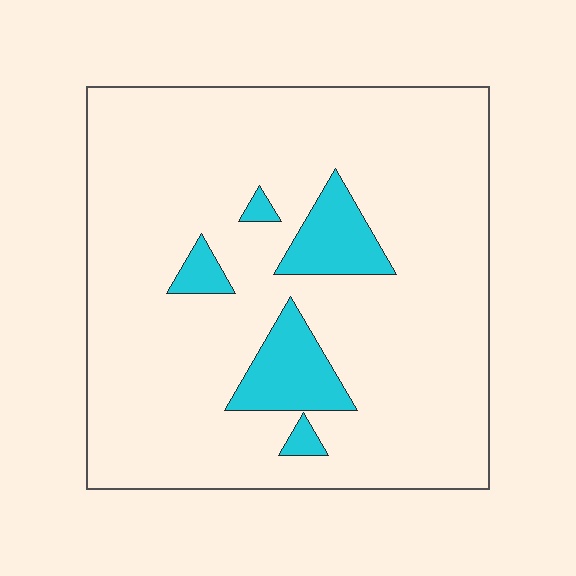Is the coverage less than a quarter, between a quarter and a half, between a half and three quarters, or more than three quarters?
Less than a quarter.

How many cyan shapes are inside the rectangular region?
5.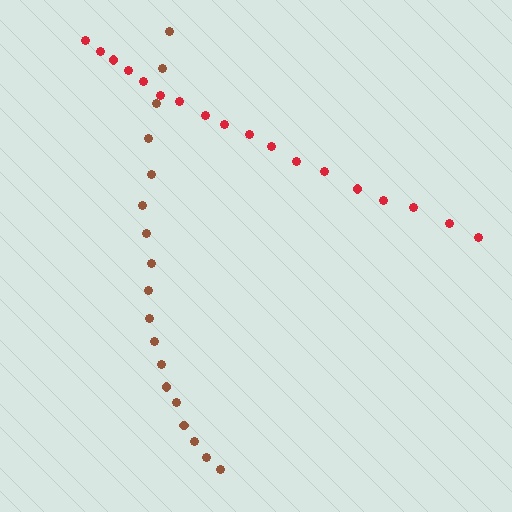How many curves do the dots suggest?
There are 2 distinct paths.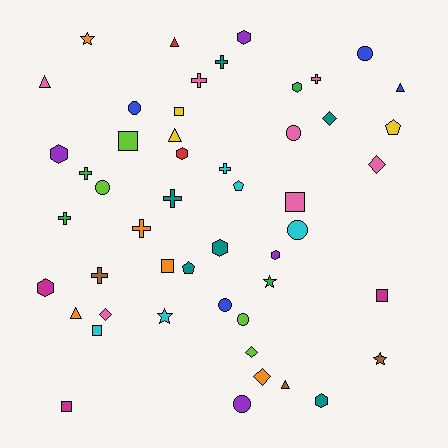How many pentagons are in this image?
There are 3 pentagons.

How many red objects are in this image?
There are 2 red objects.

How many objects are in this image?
There are 50 objects.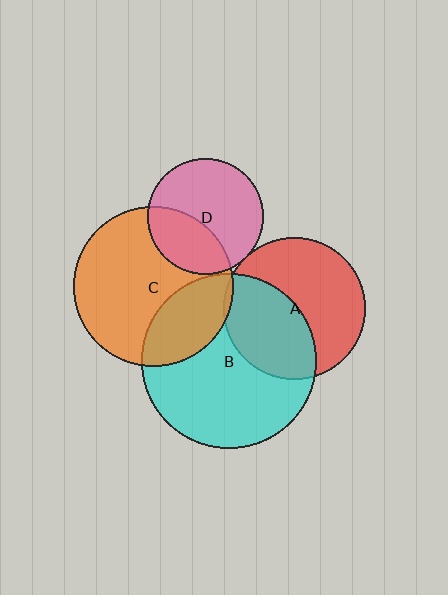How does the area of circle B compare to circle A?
Approximately 1.5 times.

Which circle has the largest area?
Circle B (cyan).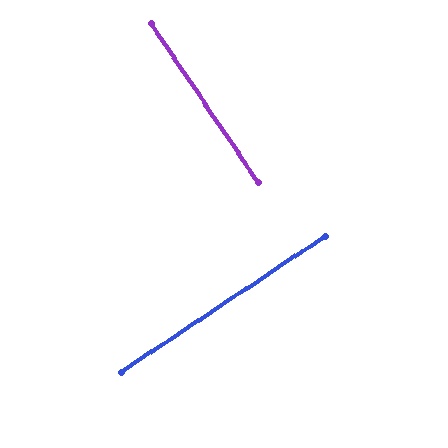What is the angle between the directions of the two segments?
Approximately 90 degrees.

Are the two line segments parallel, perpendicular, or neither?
Perpendicular — they meet at approximately 90°.